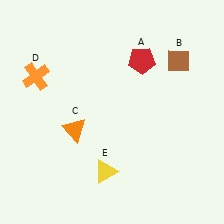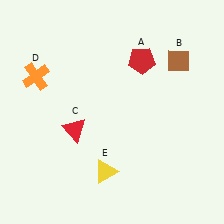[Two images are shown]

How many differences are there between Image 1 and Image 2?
There is 1 difference between the two images.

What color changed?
The triangle (C) changed from orange in Image 1 to red in Image 2.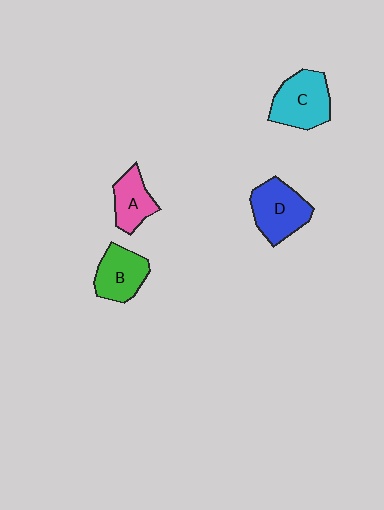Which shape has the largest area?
Shape C (cyan).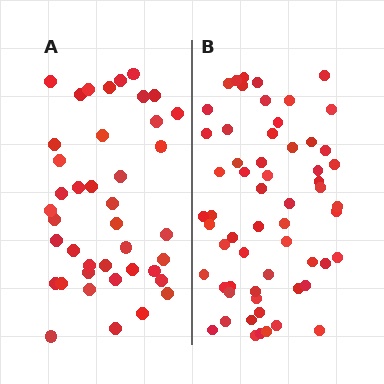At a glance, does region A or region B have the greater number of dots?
Region B (the right region) has more dots.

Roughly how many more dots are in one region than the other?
Region B has approximately 20 more dots than region A.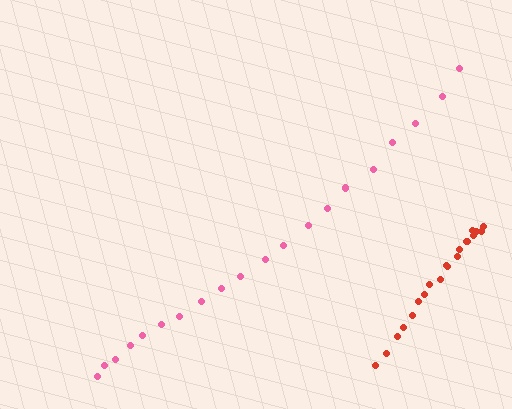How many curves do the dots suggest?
There are 2 distinct paths.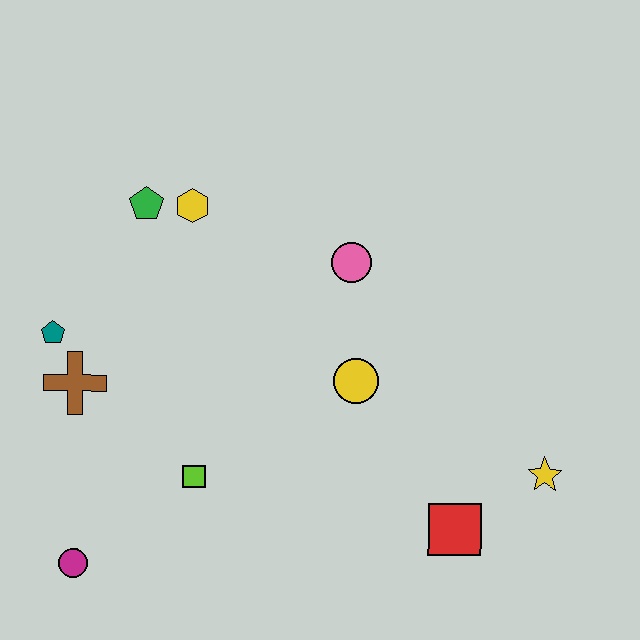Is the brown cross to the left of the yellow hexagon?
Yes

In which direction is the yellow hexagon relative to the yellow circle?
The yellow hexagon is above the yellow circle.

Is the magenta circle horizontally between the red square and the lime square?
No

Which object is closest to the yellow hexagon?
The green pentagon is closest to the yellow hexagon.